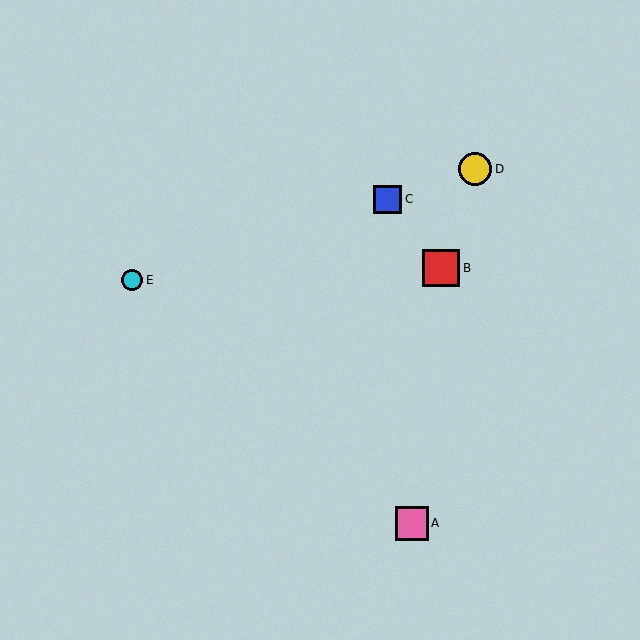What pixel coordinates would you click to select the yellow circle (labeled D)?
Click at (475, 169) to select the yellow circle D.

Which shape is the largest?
The red square (labeled B) is the largest.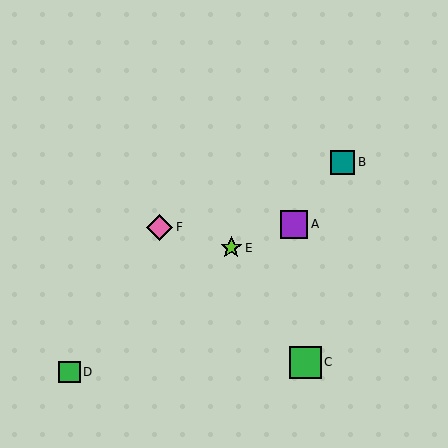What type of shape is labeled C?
Shape C is a green square.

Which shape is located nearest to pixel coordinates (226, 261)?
The lime star (labeled E) at (231, 248) is nearest to that location.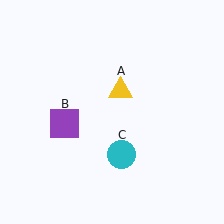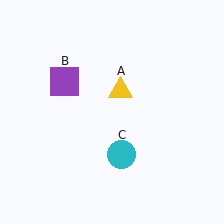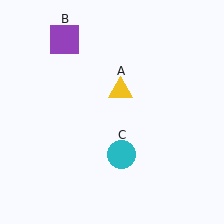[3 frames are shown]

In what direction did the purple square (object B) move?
The purple square (object B) moved up.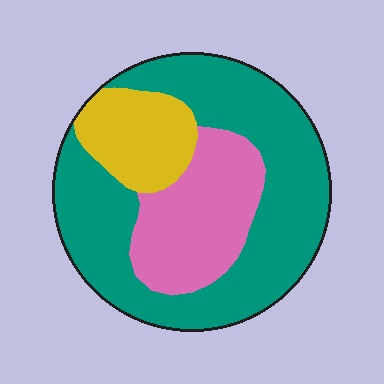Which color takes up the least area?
Yellow, at roughly 15%.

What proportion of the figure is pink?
Pink covers 24% of the figure.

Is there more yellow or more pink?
Pink.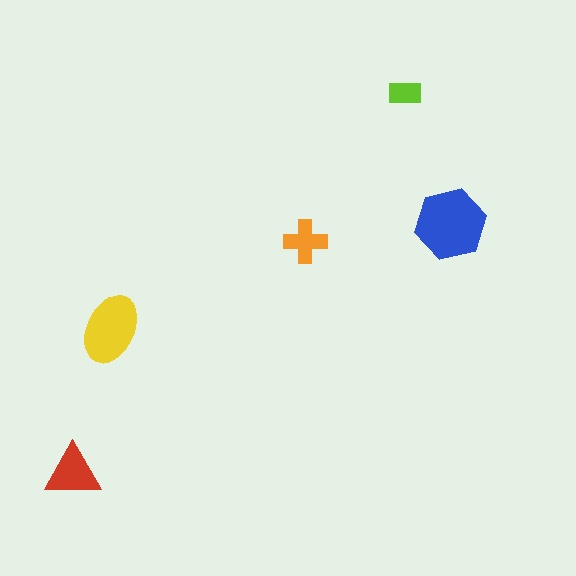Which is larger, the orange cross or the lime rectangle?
The orange cross.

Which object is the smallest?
The lime rectangle.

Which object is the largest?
The blue hexagon.